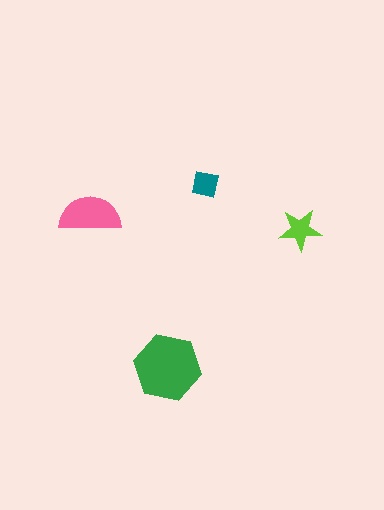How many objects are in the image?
There are 4 objects in the image.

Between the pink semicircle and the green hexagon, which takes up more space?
The green hexagon.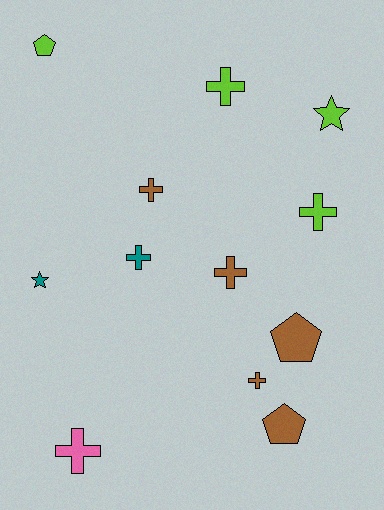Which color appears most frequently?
Brown, with 5 objects.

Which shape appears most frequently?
Cross, with 7 objects.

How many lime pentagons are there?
There is 1 lime pentagon.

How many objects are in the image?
There are 12 objects.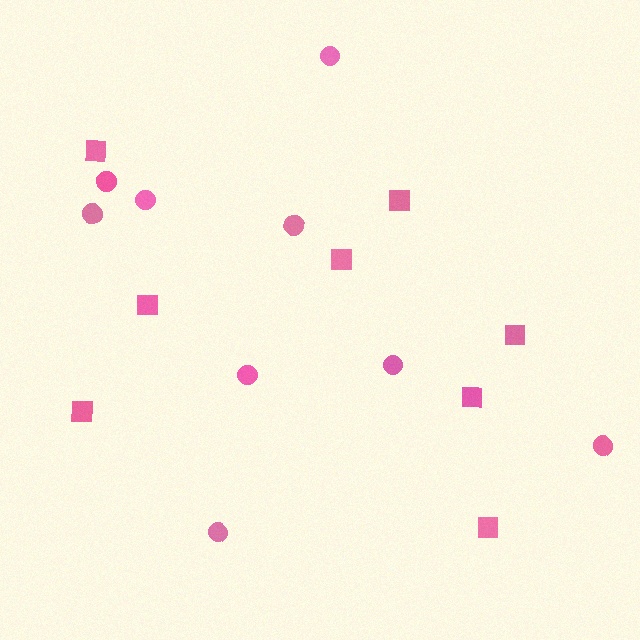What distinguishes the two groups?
There are 2 groups: one group of squares (8) and one group of circles (9).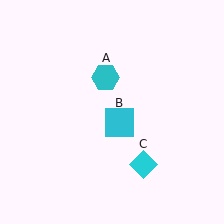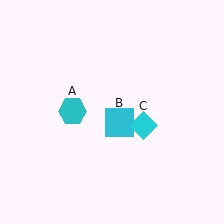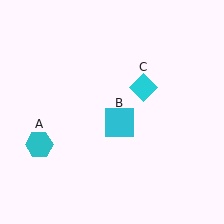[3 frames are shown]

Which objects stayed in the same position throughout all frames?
Cyan square (object B) remained stationary.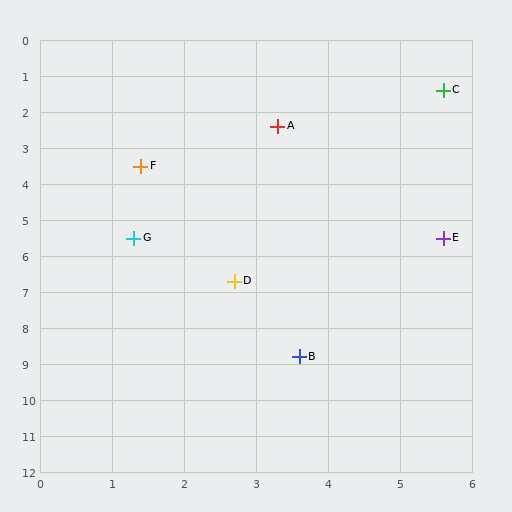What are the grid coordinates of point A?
Point A is at approximately (3.3, 2.4).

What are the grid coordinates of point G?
Point G is at approximately (1.3, 5.5).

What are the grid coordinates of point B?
Point B is at approximately (3.6, 8.8).